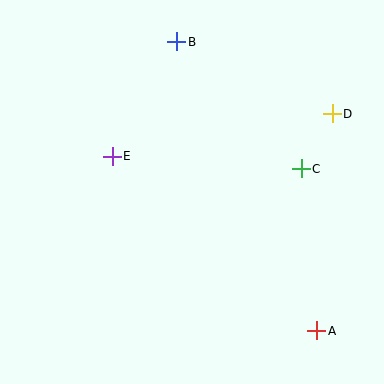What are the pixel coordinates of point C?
Point C is at (301, 169).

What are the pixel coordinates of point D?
Point D is at (332, 114).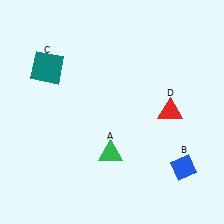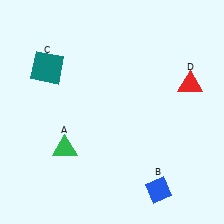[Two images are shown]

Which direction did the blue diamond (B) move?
The blue diamond (B) moved left.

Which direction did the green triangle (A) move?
The green triangle (A) moved left.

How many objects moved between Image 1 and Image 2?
3 objects moved between the two images.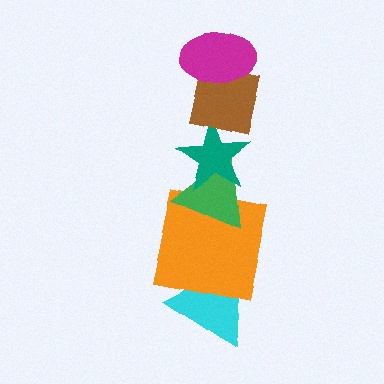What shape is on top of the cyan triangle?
The orange square is on top of the cyan triangle.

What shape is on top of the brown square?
The magenta ellipse is on top of the brown square.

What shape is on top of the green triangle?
The teal star is on top of the green triangle.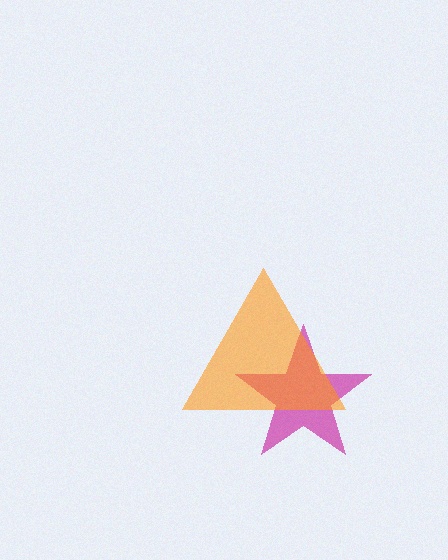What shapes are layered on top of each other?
The layered shapes are: a magenta star, an orange triangle.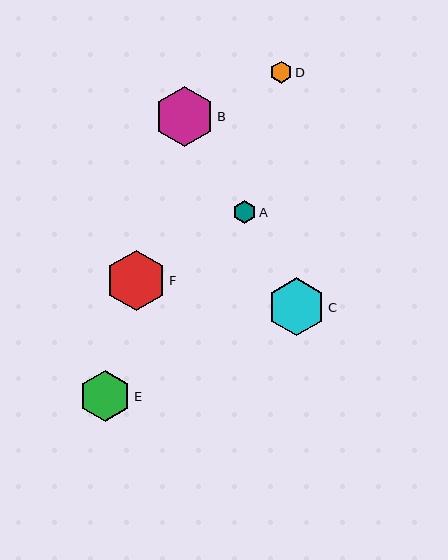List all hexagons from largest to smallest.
From largest to smallest: F, B, C, E, A, D.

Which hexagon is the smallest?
Hexagon D is the smallest with a size of approximately 22 pixels.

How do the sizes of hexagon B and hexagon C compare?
Hexagon B and hexagon C are approximately the same size.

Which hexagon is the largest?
Hexagon F is the largest with a size of approximately 60 pixels.